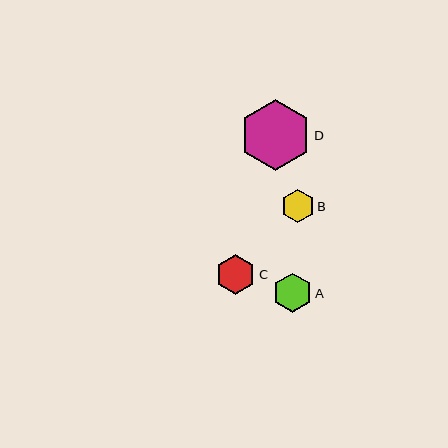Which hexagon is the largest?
Hexagon D is the largest with a size of approximately 71 pixels.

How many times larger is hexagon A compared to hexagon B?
Hexagon A is approximately 1.2 times the size of hexagon B.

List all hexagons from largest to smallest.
From largest to smallest: D, C, A, B.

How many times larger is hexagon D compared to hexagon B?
Hexagon D is approximately 2.1 times the size of hexagon B.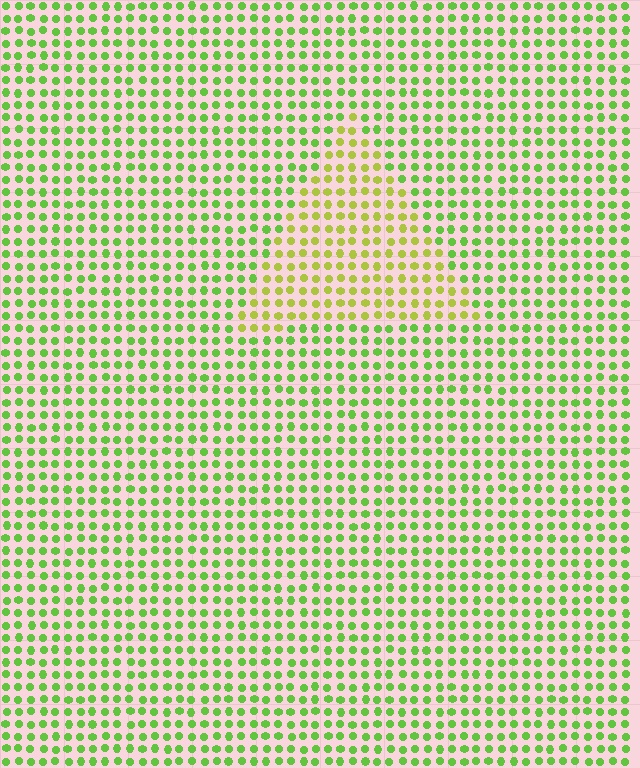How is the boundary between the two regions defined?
The boundary is defined purely by a slight shift in hue (about 34 degrees). Spacing, size, and orientation are identical on both sides.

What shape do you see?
I see a triangle.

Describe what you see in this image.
The image is filled with small lime elements in a uniform arrangement. A triangle-shaped region is visible where the elements are tinted to a slightly different hue, forming a subtle color boundary.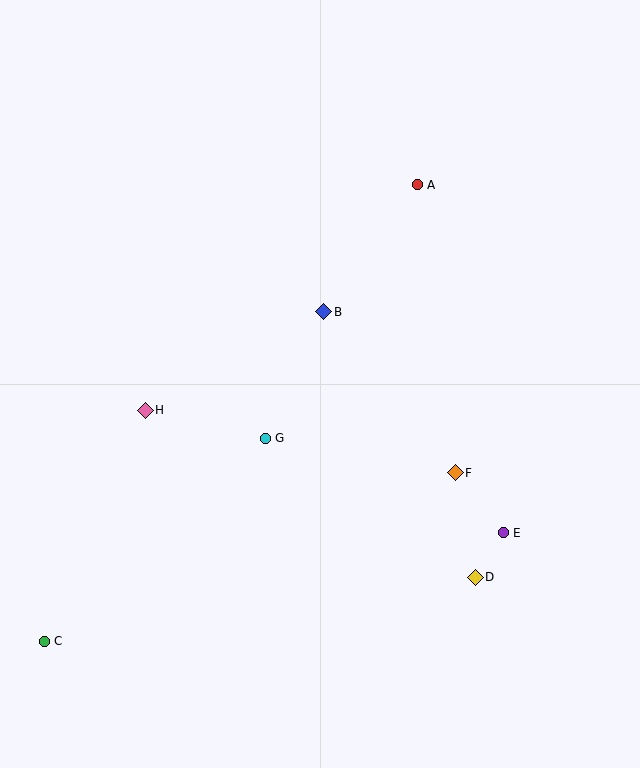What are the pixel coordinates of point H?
Point H is at (145, 410).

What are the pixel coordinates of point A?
Point A is at (417, 185).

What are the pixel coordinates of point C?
Point C is at (44, 641).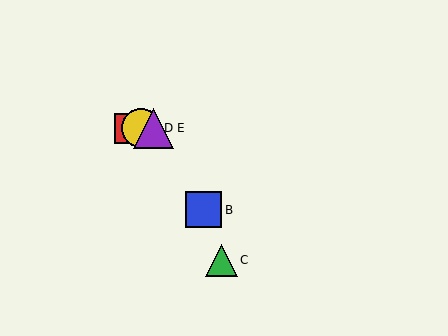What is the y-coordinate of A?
Object A is at y≈128.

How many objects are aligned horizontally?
3 objects (A, D, E) are aligned horizontally.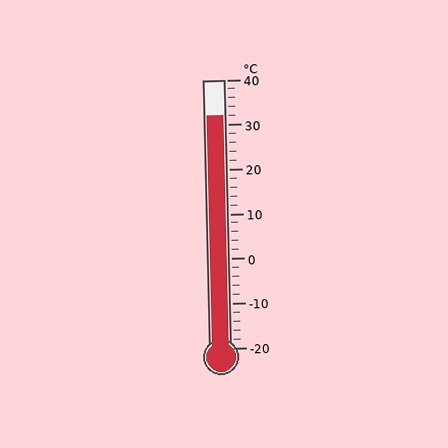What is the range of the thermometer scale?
The thermometer scale ranges from -20°C to 40°C.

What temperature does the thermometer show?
The thermometer shows approximately 32°C.